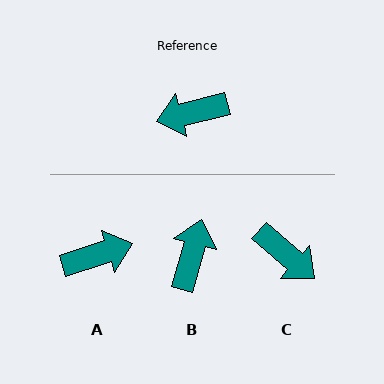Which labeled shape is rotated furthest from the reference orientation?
A, about 177 degrees away.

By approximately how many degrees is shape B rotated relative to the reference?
Approximately 120 degrees clockwise.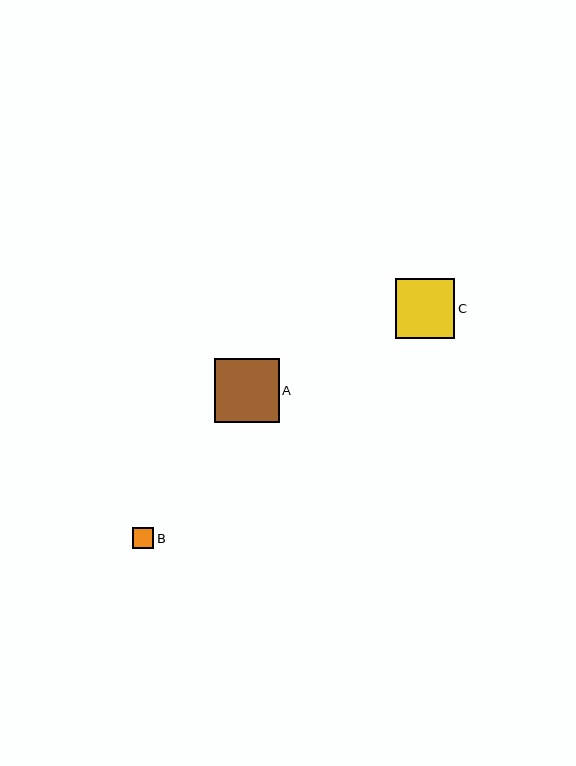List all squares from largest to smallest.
From largest to smallest: A, C, B.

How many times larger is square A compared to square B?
Square A is approximately 3.1 times the size of square B.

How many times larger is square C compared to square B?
Square C is approximately 2.9 times the size of square B.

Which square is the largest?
Square A is the largest with a size of approximately 64 pixels.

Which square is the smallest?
Square B is the smallest with a size of approximately 21 pixels.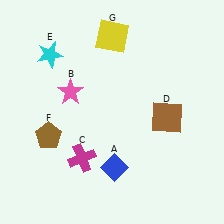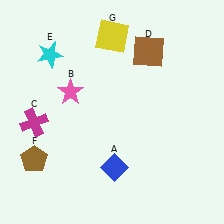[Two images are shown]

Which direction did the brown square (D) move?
The brown square (D) moved up.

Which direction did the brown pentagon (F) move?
The brown pentagon (F) moved down.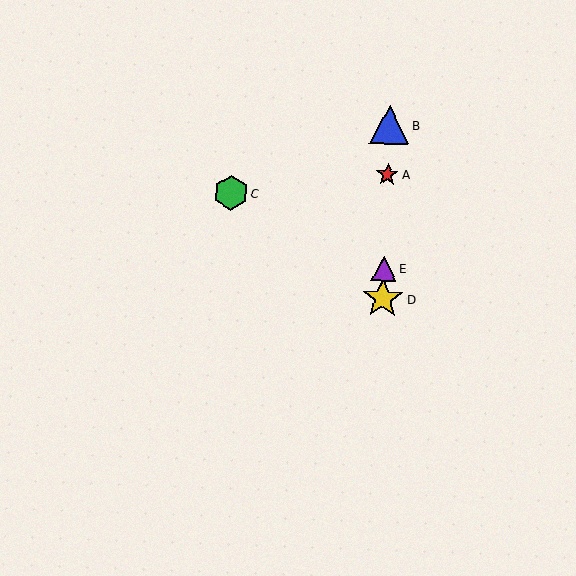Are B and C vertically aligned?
No, B is at x≈389 and C is at x≈231.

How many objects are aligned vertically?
4 objects (A, B, D, E) are aligned vertically.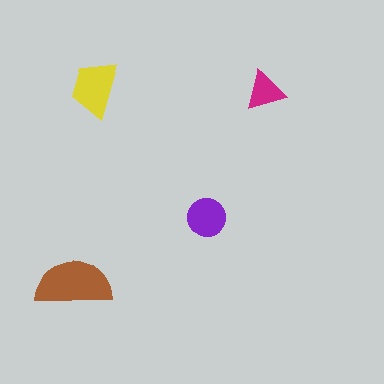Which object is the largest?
The brown semicircle.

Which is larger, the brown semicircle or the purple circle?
The brown semicircle.